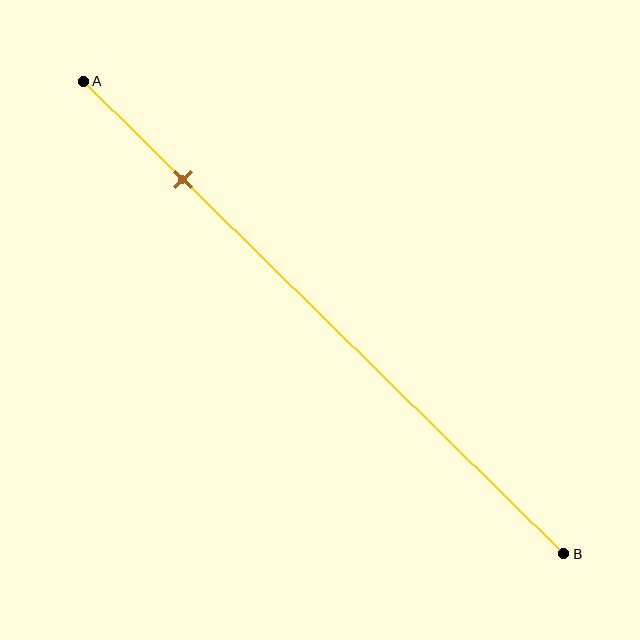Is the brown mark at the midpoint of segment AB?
No, the mark is at about 20% from A, not at the 50% midpoint.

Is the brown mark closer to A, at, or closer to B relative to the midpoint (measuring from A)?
The brown mark is closer to point A than the midpoint of segment AB.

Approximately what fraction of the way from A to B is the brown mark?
The brown mark is approximately 20% of the way from A to B.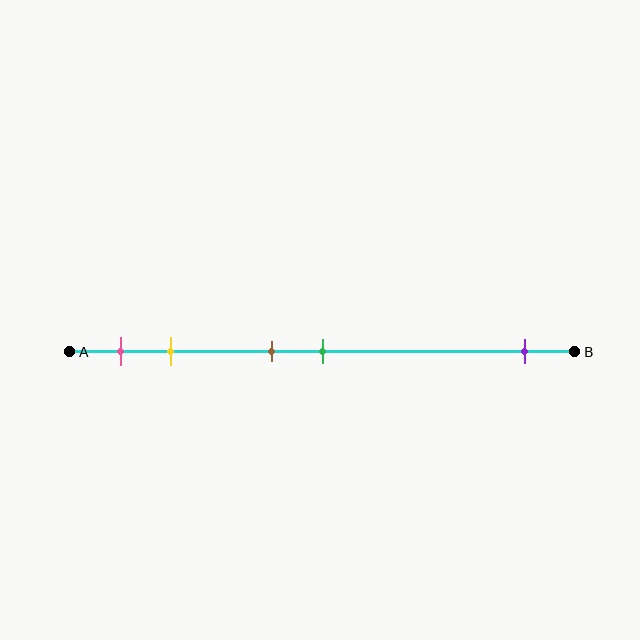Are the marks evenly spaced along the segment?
No, the marks are not evenly spaced.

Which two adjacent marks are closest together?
The brown and green marks are the closest adjacent pair.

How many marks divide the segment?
There are 5 marks dividing the segment.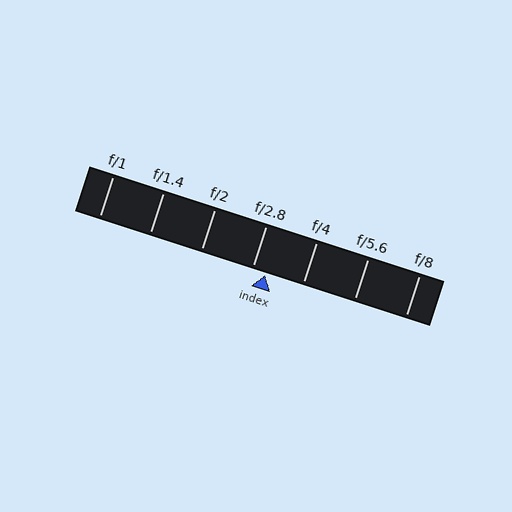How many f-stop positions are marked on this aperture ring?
There are 7 f-stop positions marked.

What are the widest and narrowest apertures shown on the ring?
The widest aperture shown is f/1 and the narrowest is f/8.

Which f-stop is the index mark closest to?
The index mark is closest to f/2.8.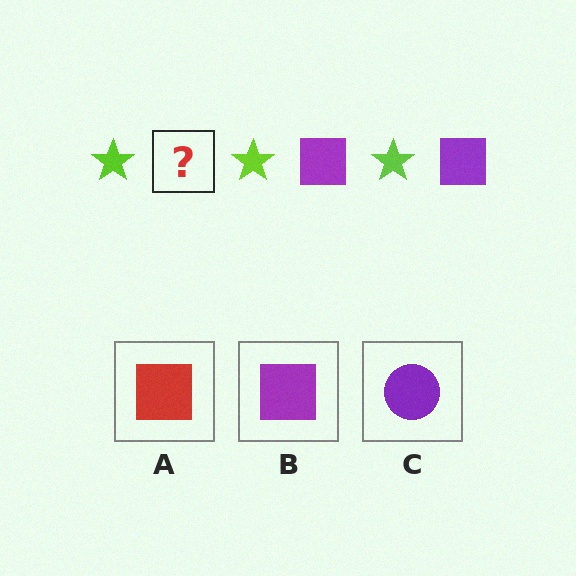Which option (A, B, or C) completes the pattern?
B.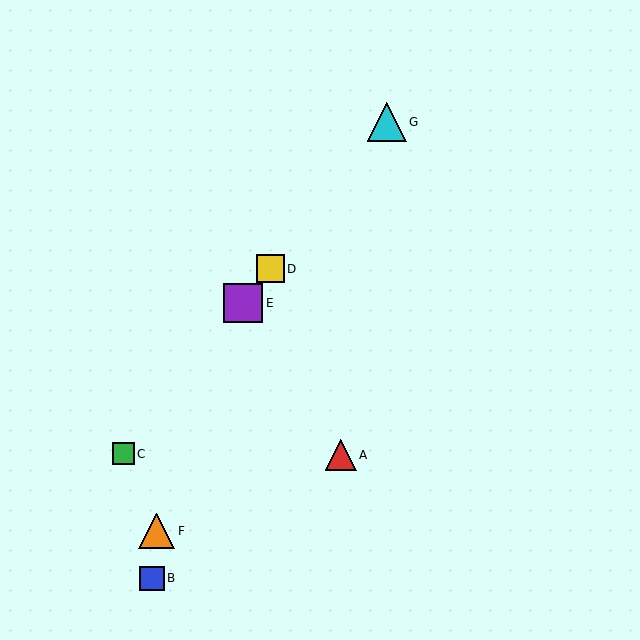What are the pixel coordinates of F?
Object F is at (157, 531).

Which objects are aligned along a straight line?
Objects C, D, E, G are aligned along a straight line.